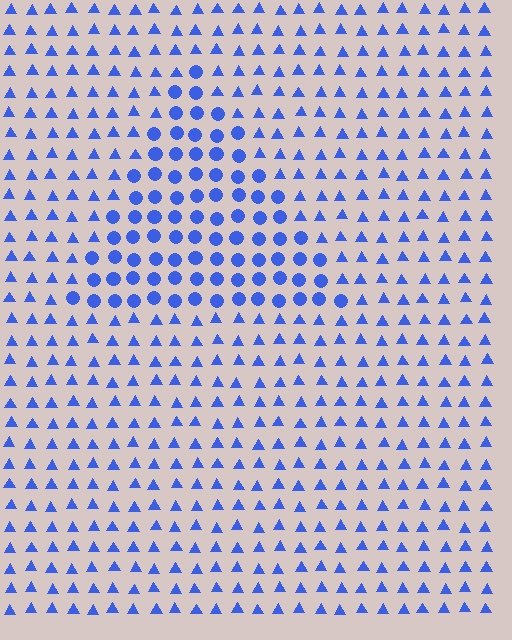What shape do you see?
I see a triangle.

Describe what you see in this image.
The image is filled with small blue elements arranged in a uniform grid. A triangle-shaped region contains circles, while the surrounding area contains triangles. The boundary is defined purely by the change in element shape.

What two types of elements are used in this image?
The image uses circles inside the triangle region and triangles outside it.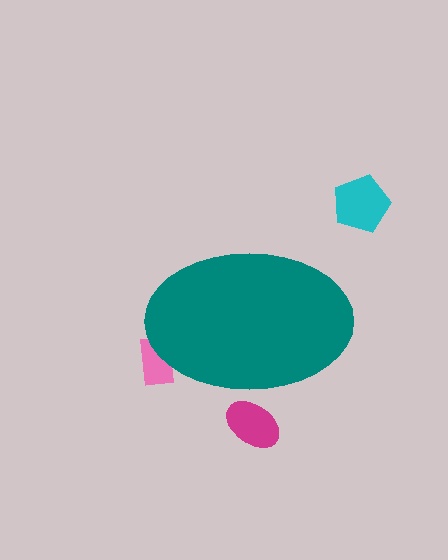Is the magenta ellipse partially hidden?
Yes, the magenta ellipse is partially hidden behind the teal ellipse.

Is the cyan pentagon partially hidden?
No, the cyan pentagon is fully visible.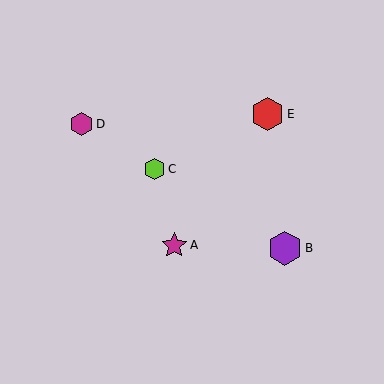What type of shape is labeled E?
Shape E is a red hexagon.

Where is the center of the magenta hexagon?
The center of the magenta hexagon is at (81, 124).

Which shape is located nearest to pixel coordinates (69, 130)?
The magenta hexagon (labeled D) at (81, 124) is nearest to that location.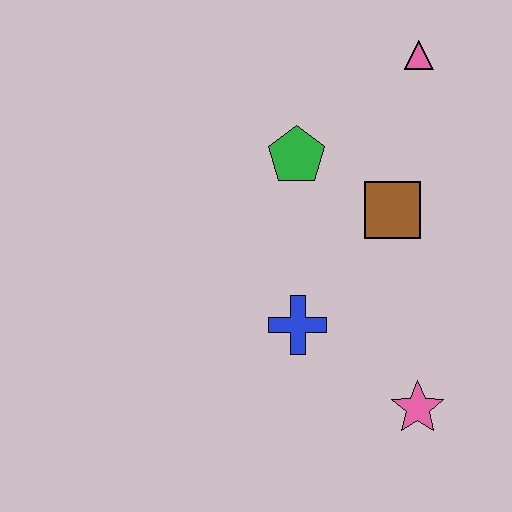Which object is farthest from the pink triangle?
The pink star is farthest from the pink triangle.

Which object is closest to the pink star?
The blue cross is closest to the pink star.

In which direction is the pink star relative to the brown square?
The pink star is below the brown square.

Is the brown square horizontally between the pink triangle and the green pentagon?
Yes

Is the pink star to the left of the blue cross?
No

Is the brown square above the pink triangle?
No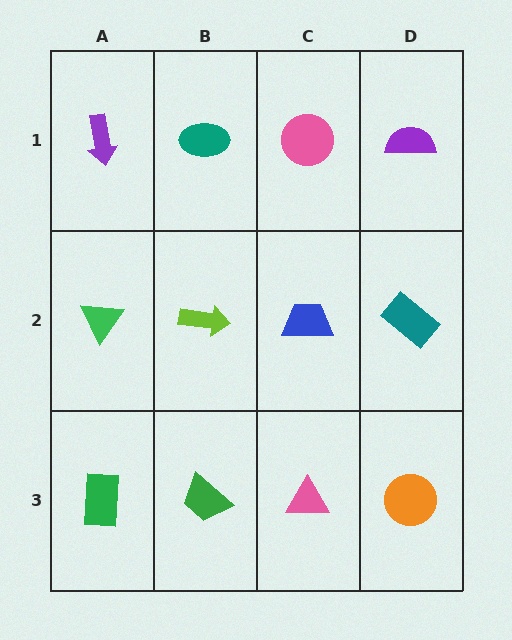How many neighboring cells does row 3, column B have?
3.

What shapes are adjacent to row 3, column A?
A green triangle (row 2, column A), a green trapezoid (row 3, column B).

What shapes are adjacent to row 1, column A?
A green triangle (row 2, column A), a teal ellipse (row 1, column B).